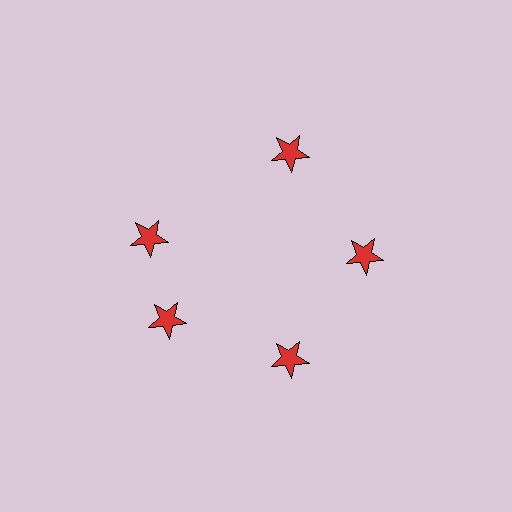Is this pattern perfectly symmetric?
No. The 5 red stars are arranged in a ring, but one element near the 10 o'clock position is rotated out of alignment along the ring, breaking the 5-fold rotational symmetry.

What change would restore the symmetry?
The symmetry would be restored by rotating it back into even spacing with its neighbors so that all 5 stars sit at equal angles and equal distance from the center.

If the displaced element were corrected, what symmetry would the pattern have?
It would have 5-fold rotational symmetry — the pattern would map onto itself every 72 degrees.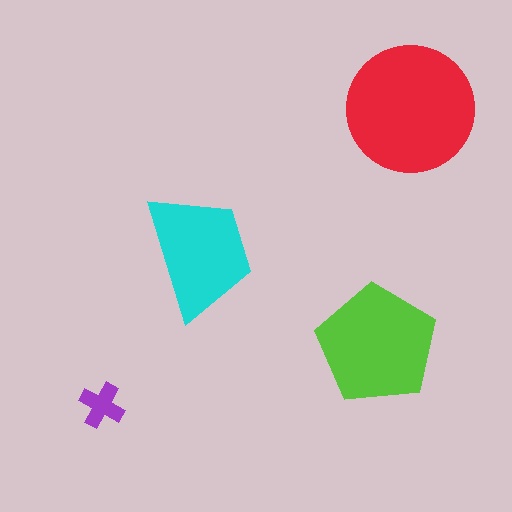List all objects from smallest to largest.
The purple cross, the cyan trapezoid, the lime pentagon, the red circle.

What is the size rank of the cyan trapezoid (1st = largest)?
3rd.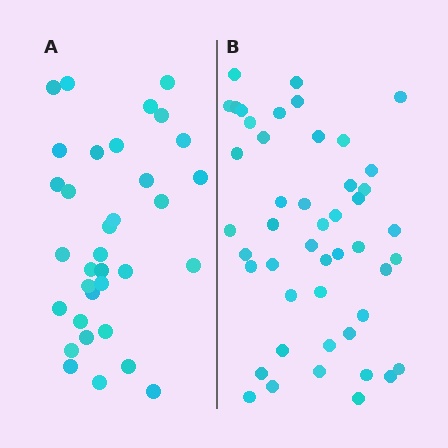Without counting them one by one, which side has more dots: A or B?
Region B (the right region) has more dots.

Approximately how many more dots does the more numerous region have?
Region B has approximately 15 more dots than region A.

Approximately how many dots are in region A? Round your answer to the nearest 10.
About 30 dots. (The exact count is 34, which rounds to 30.)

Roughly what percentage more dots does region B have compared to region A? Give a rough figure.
About 40% more.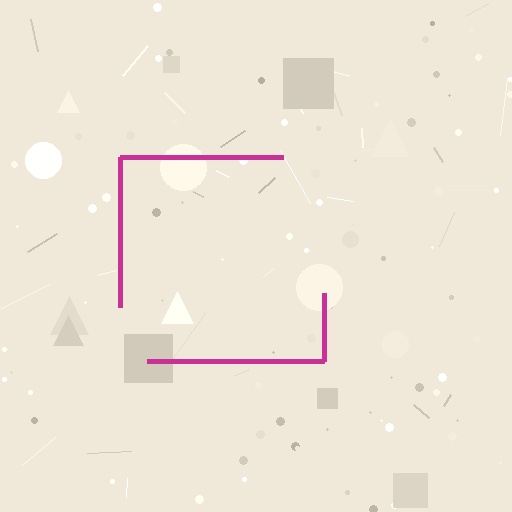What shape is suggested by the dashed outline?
The dashed outline suggests a square.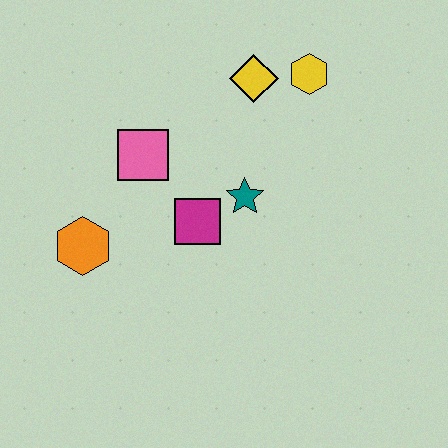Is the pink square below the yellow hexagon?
Yes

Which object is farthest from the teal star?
The orange hexagon is farthest from the teal star.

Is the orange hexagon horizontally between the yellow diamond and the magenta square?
No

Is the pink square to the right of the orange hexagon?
Yes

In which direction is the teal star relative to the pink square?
The teal star is to the right of the pink square.